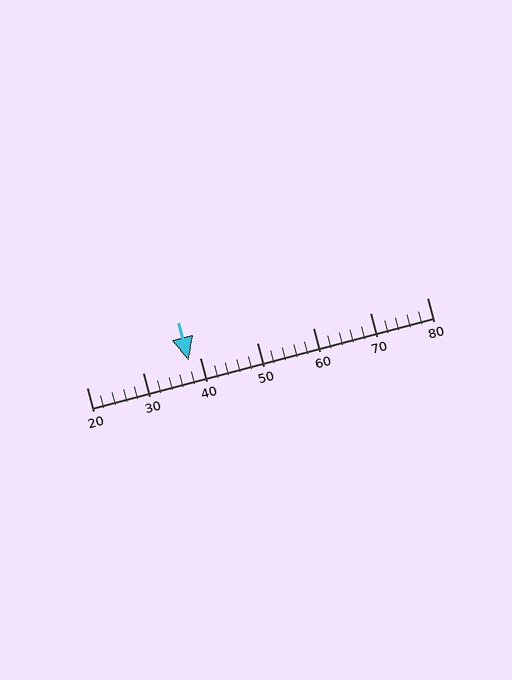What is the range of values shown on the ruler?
The ruler shows values from 20 to 80.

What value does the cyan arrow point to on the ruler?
The cyan arrow points to approximately 38.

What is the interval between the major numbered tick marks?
The major tick marks are spaced 10 units apart.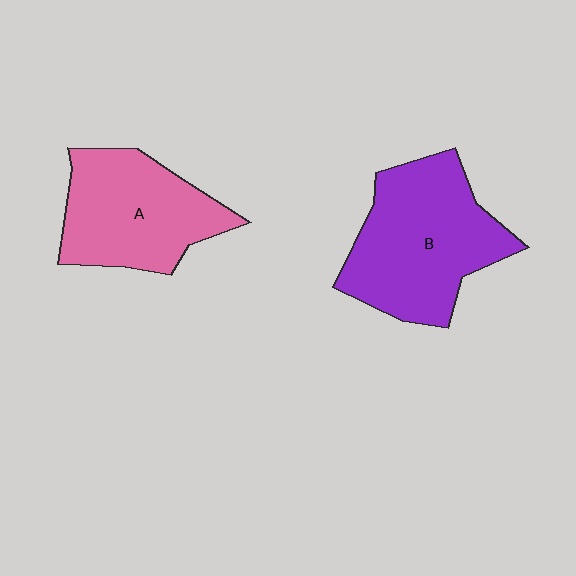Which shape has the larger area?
Shape B (purple).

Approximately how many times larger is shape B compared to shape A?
Approximately 1.2 times.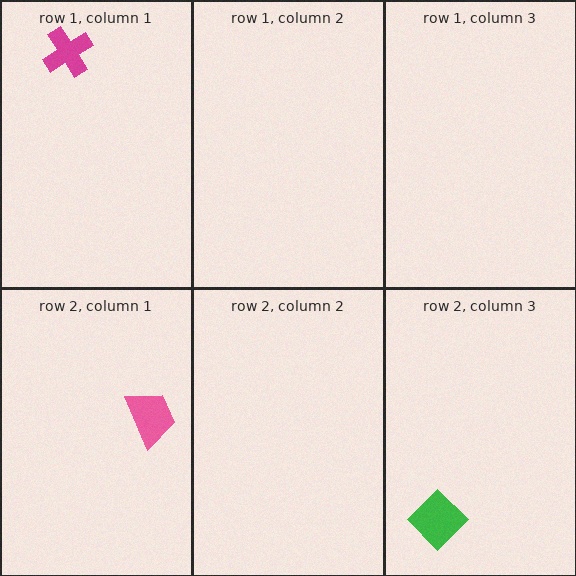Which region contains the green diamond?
The row 2, column 3 region.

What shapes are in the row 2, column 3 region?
The green diamond.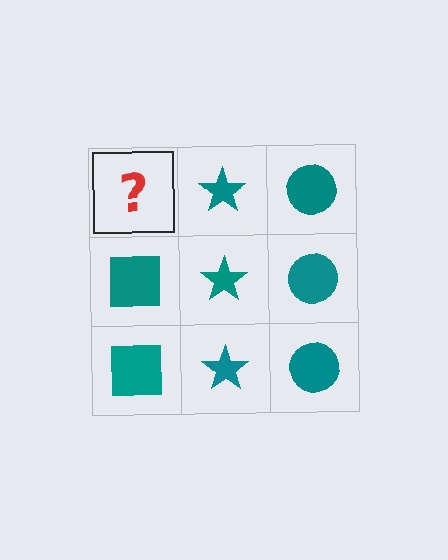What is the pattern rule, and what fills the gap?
The rule is that each column has a consistent shape. The gap should be filled with a teal square.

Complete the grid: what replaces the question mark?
The question mark should be replaced with a teal square.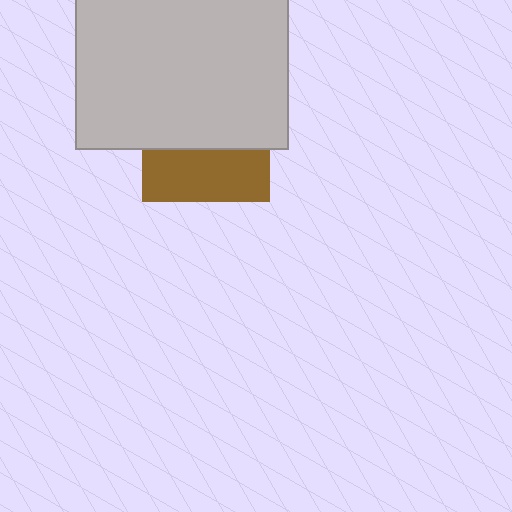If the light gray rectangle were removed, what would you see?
You would see the complete brown square.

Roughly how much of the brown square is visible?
A small part of it is visible (roughly 41%).